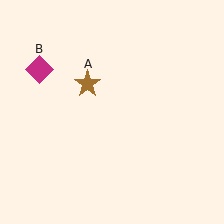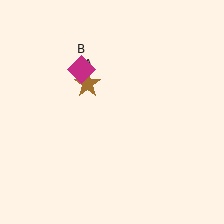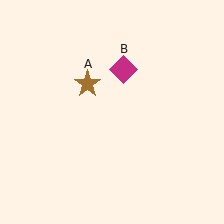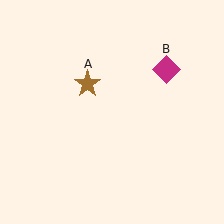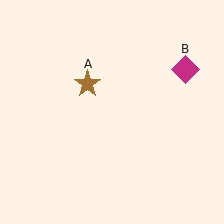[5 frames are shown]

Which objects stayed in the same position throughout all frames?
Brown star (object A) remained stationary.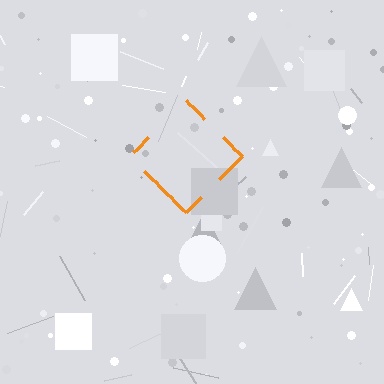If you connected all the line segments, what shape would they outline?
They would outline a diamond.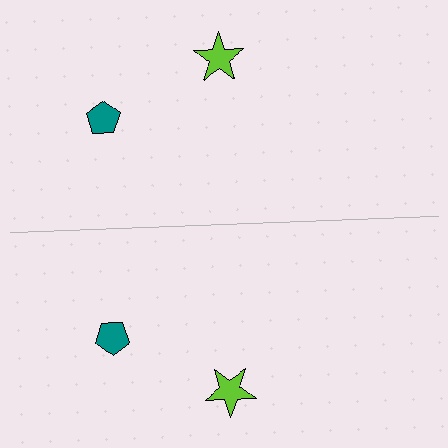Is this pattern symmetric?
Yes, this pattern has bilateral (reflection) symmetry.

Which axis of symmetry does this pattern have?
The pattern has a horizontal axis of symmetry running through the center of the image.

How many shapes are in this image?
There are 4 shapes in this image.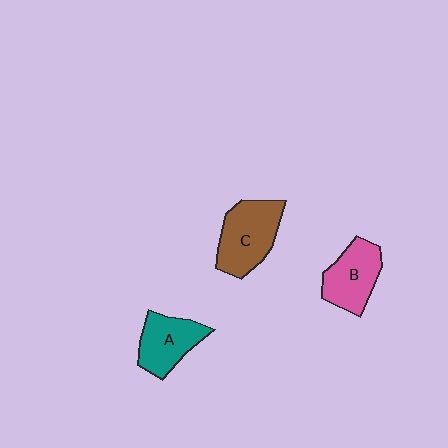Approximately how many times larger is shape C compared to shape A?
Approximately 1.3 times.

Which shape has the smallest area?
Shape A (teal).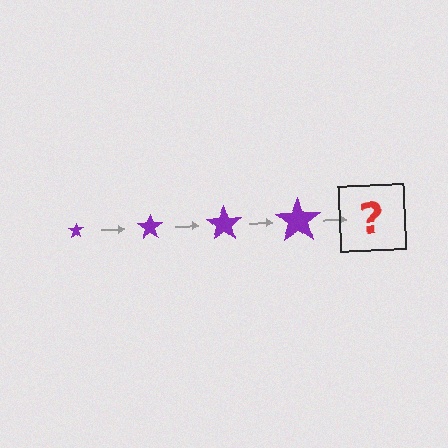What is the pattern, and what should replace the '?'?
The pattern is that the star gets progressively larger each step. The '?' should be a purple star, larger than the previous one.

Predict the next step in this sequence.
The next step is a purple star, larger than the previous one.